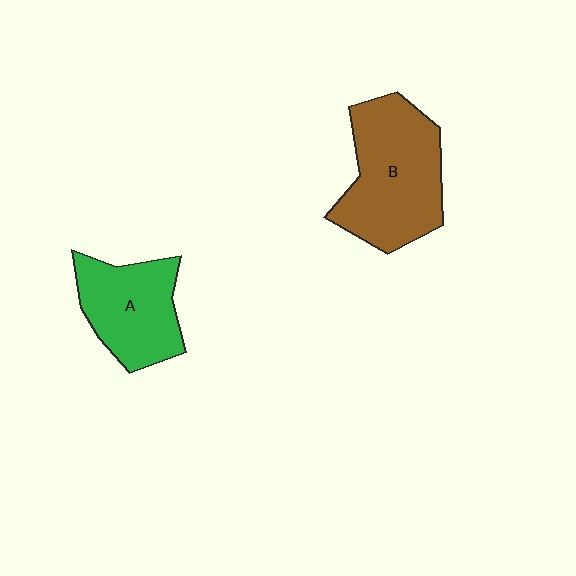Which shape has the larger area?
Shape B (brown).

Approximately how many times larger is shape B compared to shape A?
Approximately 1.4 times.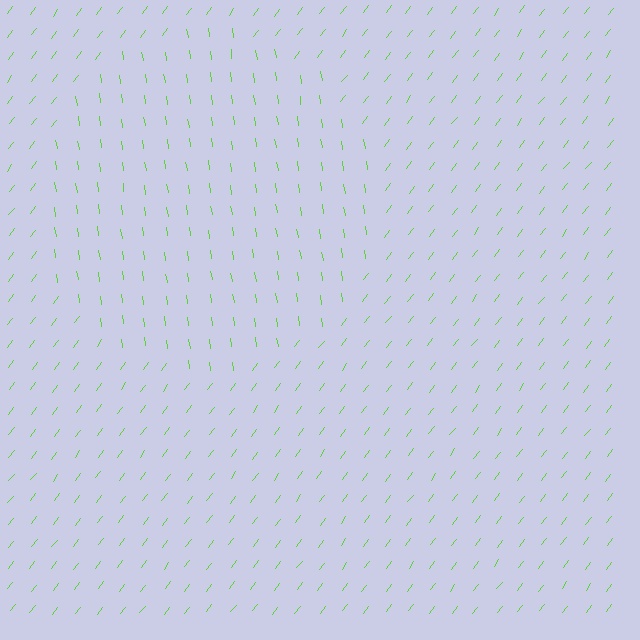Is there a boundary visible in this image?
Yes, there is a texture boundary formed by a change in line orientation.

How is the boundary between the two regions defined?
The boundary is defined purely by a change in line orientation (approximately 45 degrees difference). All lines are the same color and thickness.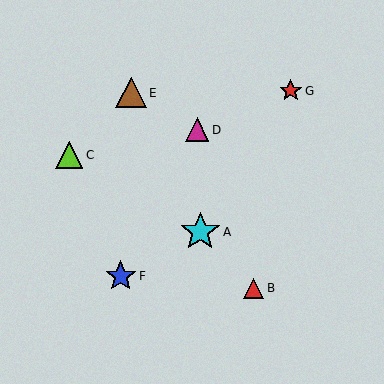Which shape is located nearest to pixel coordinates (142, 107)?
The brown triangle (labeled E) at (131, 93) is nearest to that location.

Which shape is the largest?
The cyan star (labeled A) is the largest.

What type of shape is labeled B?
Shape B is a red triangle.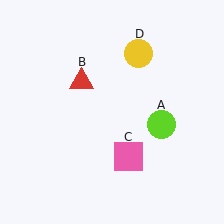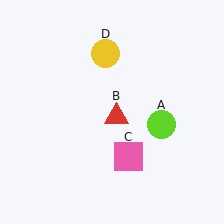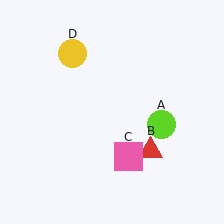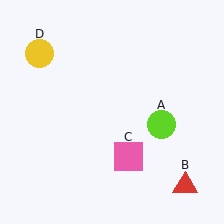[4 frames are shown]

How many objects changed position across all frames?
2 objects changed position: red triangle (object B), yellow circle (object D).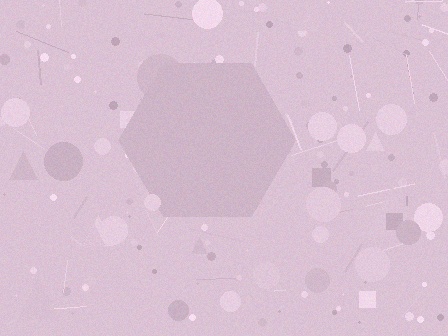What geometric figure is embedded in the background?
A hexagon is embedded in the background.